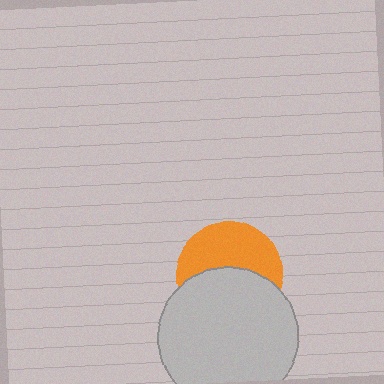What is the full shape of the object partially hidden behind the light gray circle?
The partially hidden object is an orange circle.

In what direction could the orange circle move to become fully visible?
The orange circle could move up. That would shift it out from behind the light gray circle entirely.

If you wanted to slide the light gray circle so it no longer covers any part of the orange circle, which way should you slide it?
Slide it down — that is the most direct way to separate the two shapes.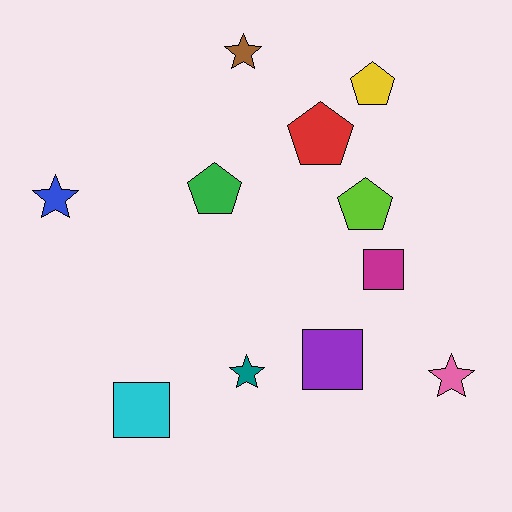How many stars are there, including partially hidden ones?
There are 4 stars.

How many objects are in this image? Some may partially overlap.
There are 11 objects.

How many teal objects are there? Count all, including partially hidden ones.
There is 1 teal object.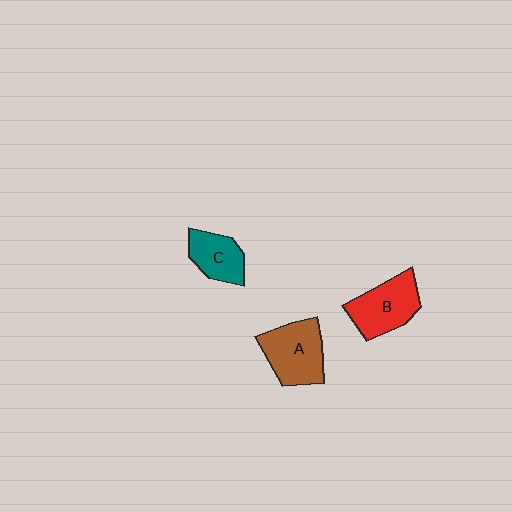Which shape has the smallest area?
Shape C (teal).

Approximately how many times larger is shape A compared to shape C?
Approximately 1.5 times.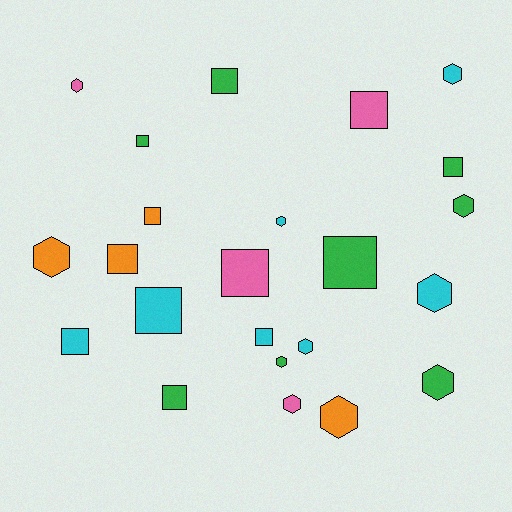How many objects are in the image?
There are 23 objects.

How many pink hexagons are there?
There are 2 pink hexagons.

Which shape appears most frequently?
Square, with 12 objects.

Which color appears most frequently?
Green, with 8 objects.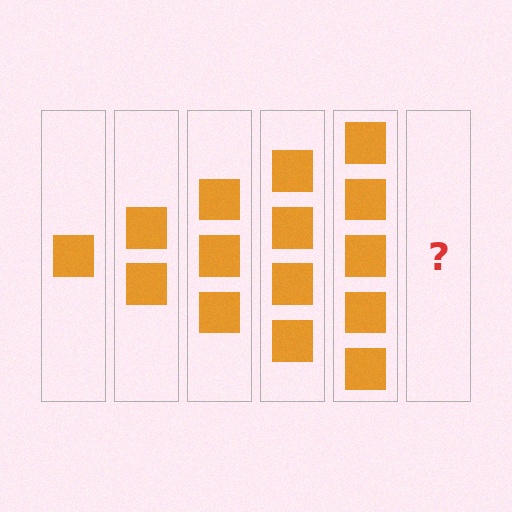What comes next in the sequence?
The next element should be 6 squares.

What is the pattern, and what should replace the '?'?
The pattern is that each step adds one more square. The '?' should be 6 squares.